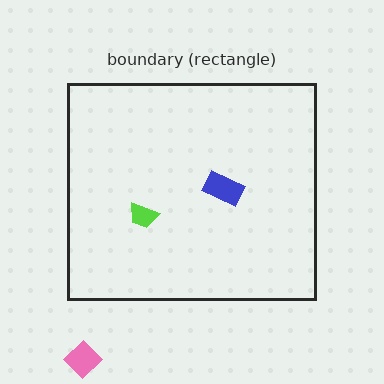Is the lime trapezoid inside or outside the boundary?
Inside.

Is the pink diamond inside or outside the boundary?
Outside.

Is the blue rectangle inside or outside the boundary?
Inside.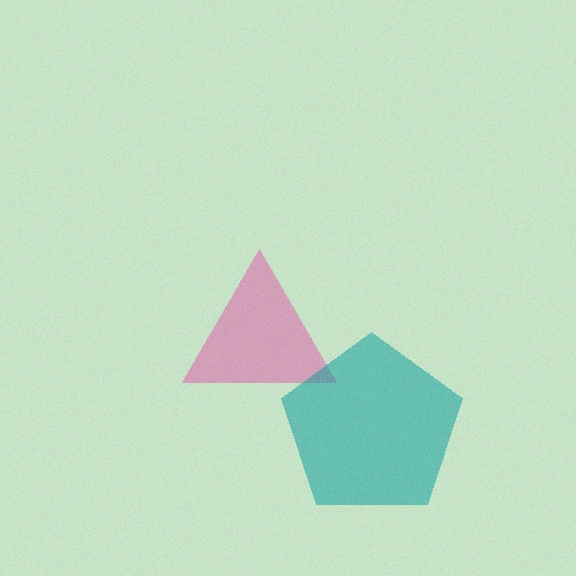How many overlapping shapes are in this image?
There are 2 overlapping shapes in the image.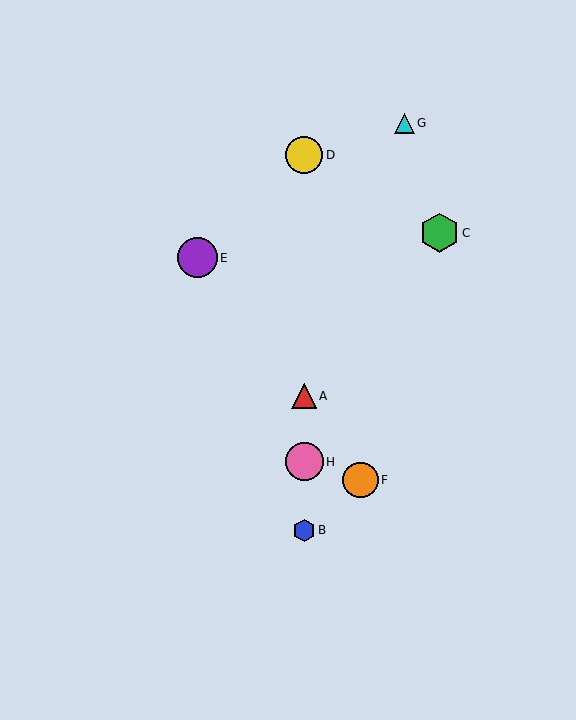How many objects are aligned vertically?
4 objects (A, B, D, H) are aligned vertically.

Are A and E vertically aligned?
No, A is at x≈304 and E is at x≈198.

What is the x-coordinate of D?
Object D is at x≈304.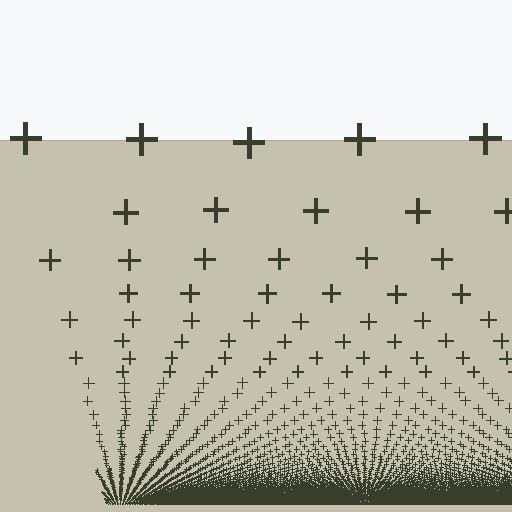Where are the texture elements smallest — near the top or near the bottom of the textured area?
Near the bottom.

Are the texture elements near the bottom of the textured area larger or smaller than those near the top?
Smaller. The gradient is inverted — elements near the bottom are smaller and denser.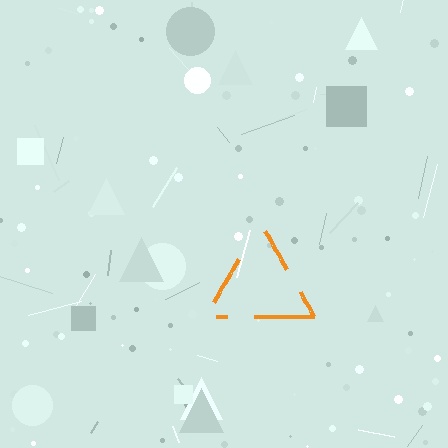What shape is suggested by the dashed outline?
The dashed outline suggests a triangle.